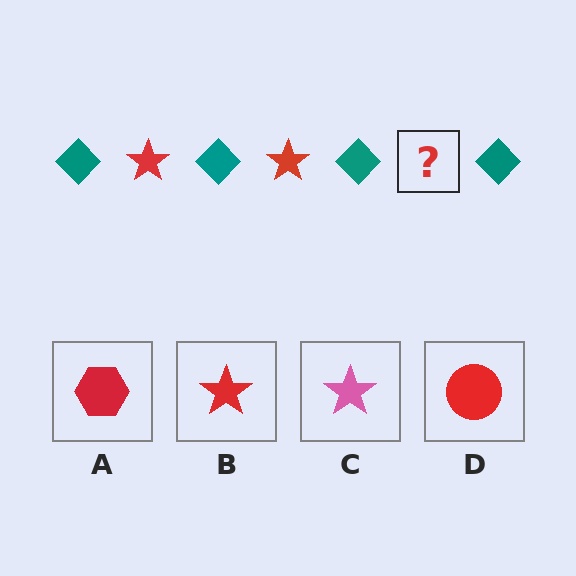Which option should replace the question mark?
Option B.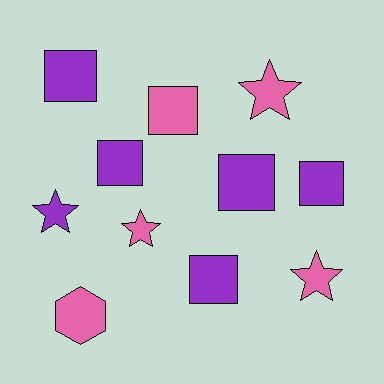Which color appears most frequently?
Purple, with 6 objects.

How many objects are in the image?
There are 11 objects.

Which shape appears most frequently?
Square, with 6 objects.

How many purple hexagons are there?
There are no purple hexagons.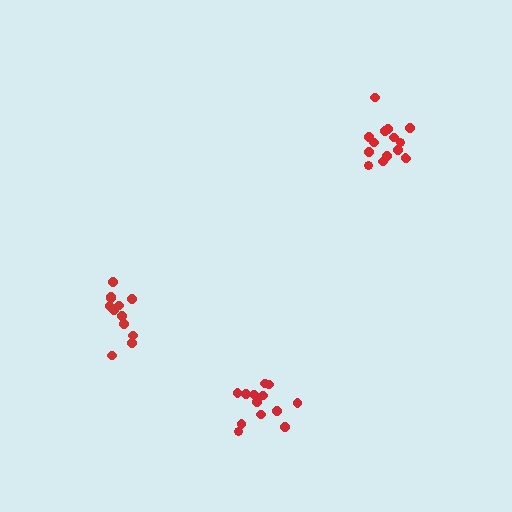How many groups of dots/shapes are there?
There are 3 groups.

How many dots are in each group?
Group 1: 12 dots, Group 2: 13 dots, Group 3: 15 dots (40 total).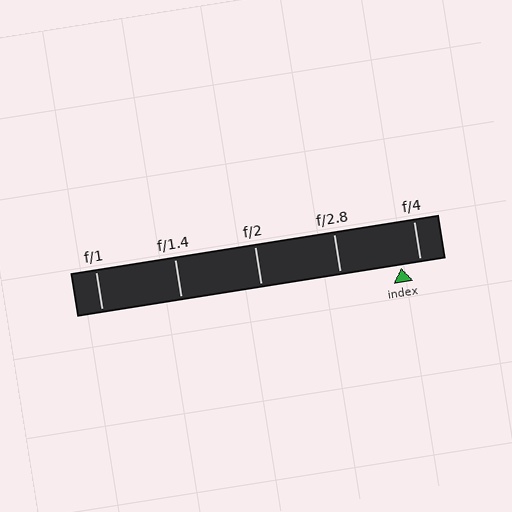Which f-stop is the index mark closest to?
The index mark is closest to f/4.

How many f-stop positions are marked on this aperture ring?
There are 5 f-stop positions marked.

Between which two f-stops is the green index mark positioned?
The index mark is between f/2.8 and f/4.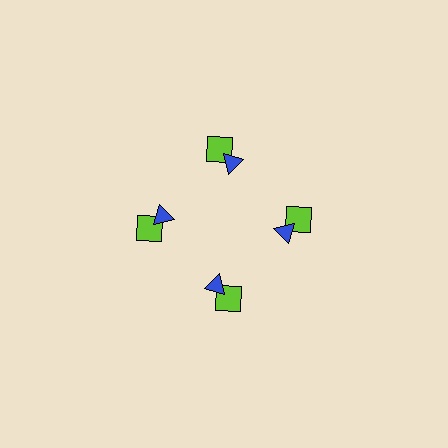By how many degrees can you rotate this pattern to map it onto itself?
The pattern maps onto itself every 90 degrees of rotation.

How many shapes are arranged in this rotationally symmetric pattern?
There are 8 shapes, arranged in 4 groups of 2.